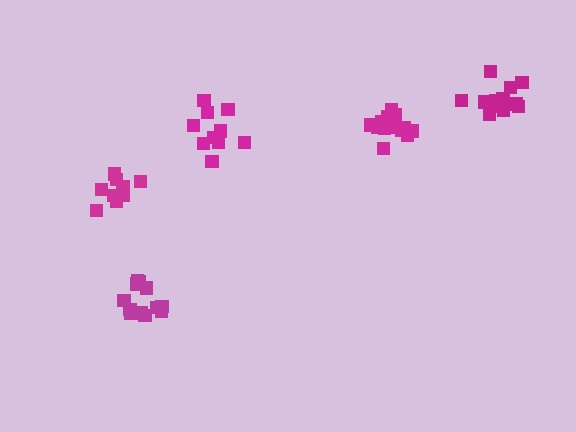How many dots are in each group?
Group 1: 13 dots, Group 2: 14 dots, Group 3: 10 dots, Group 4: 12 dots, Group 5: 9 dots (58 total).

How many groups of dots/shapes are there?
There are 5 groups.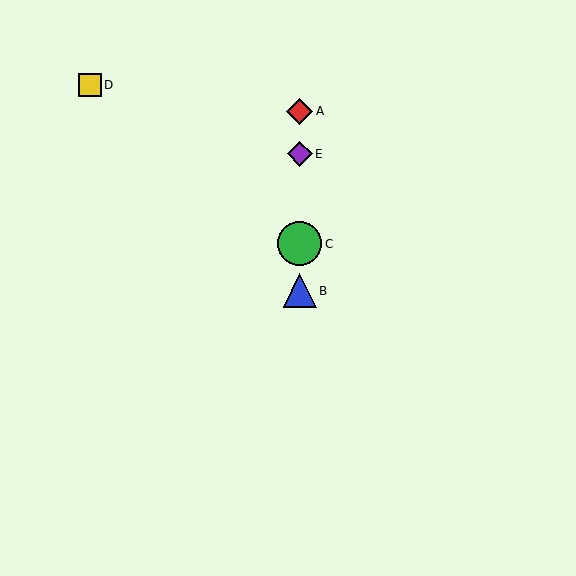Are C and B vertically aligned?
Yes, both are at x≈300.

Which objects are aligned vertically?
Objects A, B, C, E are aligned vertically.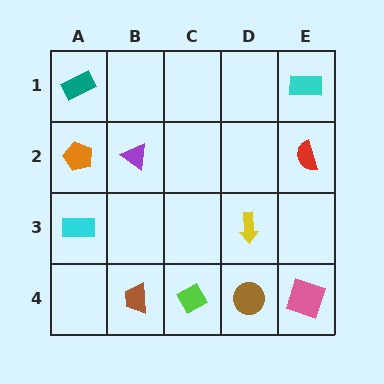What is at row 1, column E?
A cyan rectangle.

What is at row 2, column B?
A purple triangle.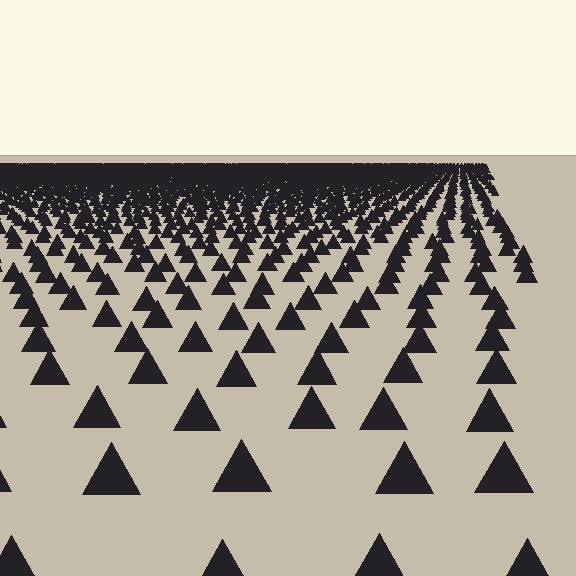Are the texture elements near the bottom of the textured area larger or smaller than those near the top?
Larger. Near the bottom, elements are closer to the viewer and appear at a bigger on-screen size.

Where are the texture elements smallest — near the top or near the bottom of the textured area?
Near the top.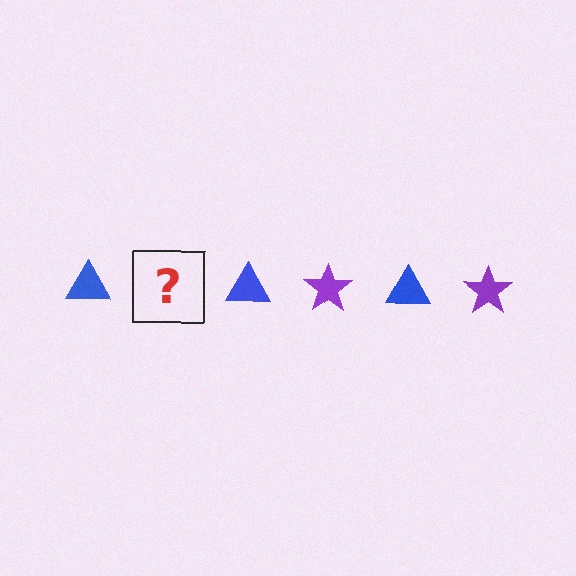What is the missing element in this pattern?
The missing element is a purple star.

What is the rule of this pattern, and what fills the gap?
The rule is that the pattern alternates between blue triangle and purple star. The gap should be filled with a purple star.